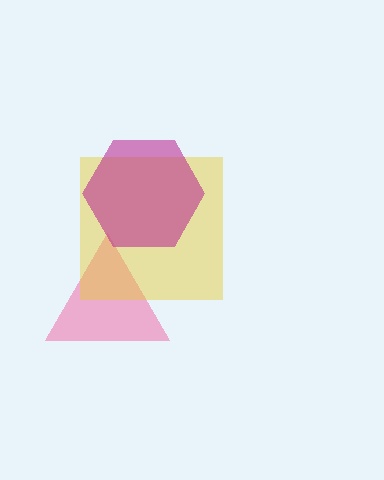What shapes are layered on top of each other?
The layered shapes are: a pink triangle, a yellow square, a magenta hexagon.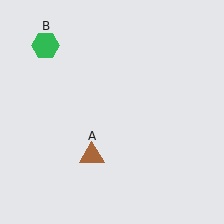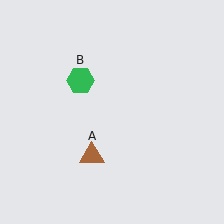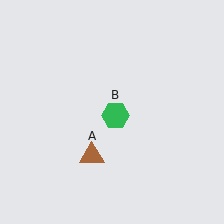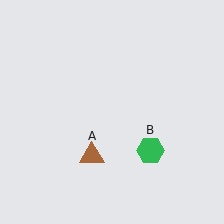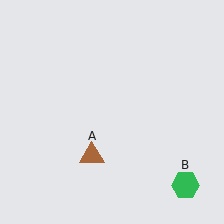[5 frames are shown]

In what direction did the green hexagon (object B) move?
The green hexagon (object B) moved down and to the right.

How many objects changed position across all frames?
1 object changed position: green hexagon (object B).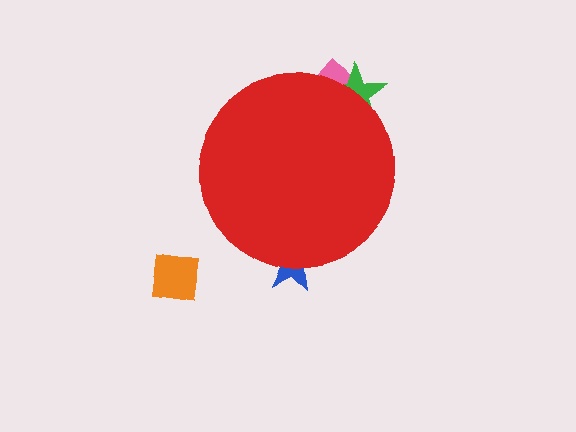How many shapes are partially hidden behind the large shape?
3 shapes are partially hidden.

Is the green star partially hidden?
Yes, the green star is partially hidden behind the red circle.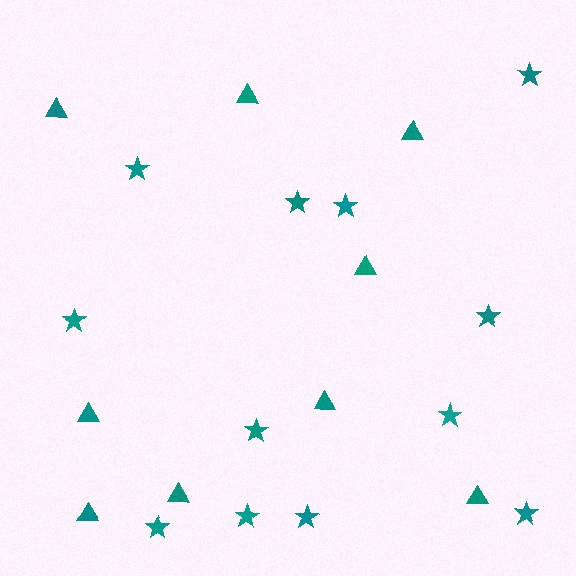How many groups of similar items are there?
There are 2 groups: one group of stars (12) and one group of triangles (9).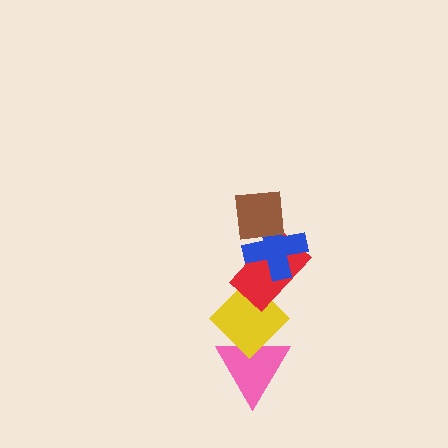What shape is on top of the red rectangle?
The blue cross is on top of the red rectangle.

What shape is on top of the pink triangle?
The yellow diamond is on top of the pink triangle.